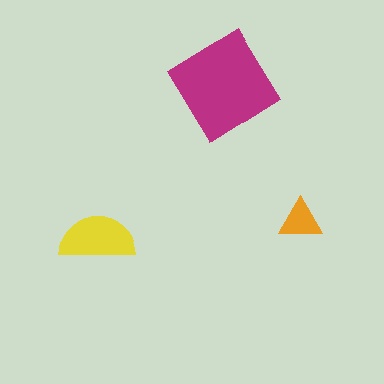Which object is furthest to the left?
The yellow semicircle is leftmost.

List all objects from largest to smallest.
The magenta diamond, the yellow semicircle, the orange triangle.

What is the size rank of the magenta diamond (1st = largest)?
1st.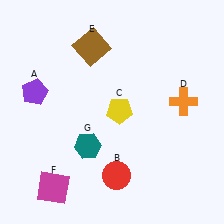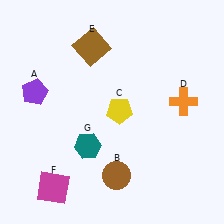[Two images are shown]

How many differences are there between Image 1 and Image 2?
There is 1 difference between the two images.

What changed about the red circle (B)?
In Image 1, B is red. In Image 2, it changed to brown.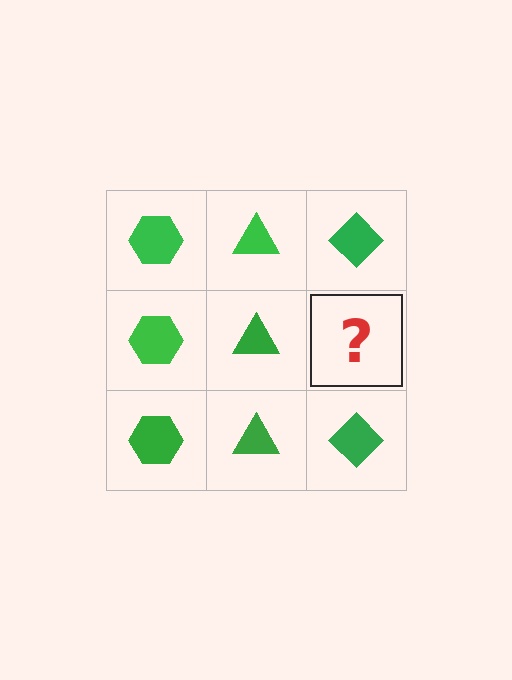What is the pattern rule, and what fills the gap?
The rule is that each column has a consistent shape. The gap should be filled with a green diamond.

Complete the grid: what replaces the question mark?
The question mark should be replaced with a green diamond.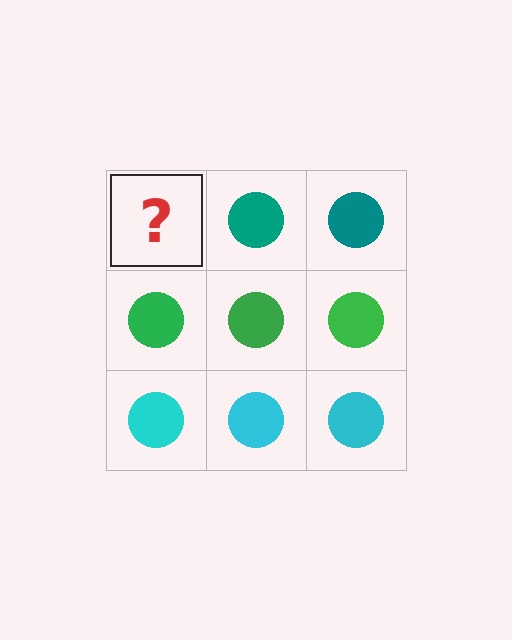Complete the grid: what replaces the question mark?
The question mark should be replaced with a teal circle.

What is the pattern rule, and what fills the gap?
The rule is that each row has a consistent color. The gap should be filled with a teal circle.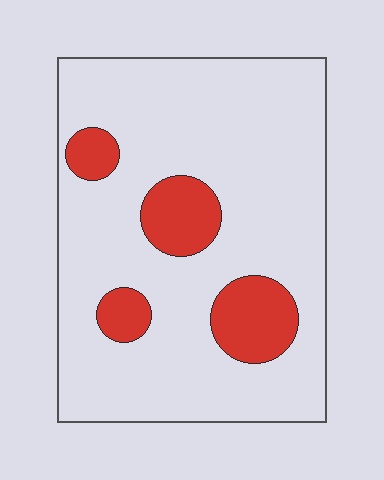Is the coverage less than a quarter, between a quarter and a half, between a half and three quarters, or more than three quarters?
Less than a quarter.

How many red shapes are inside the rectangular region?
4.